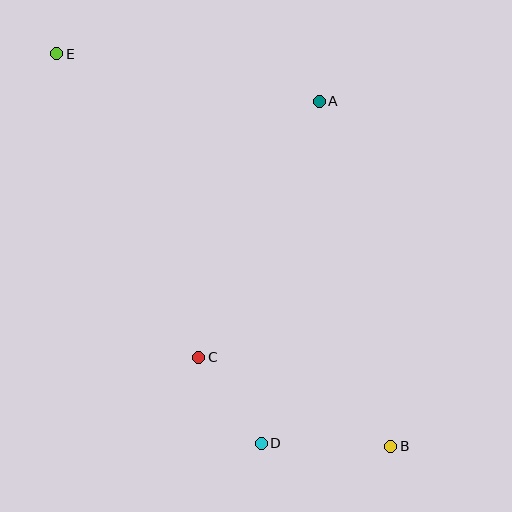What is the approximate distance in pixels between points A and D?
The distance between A and D is approximately 347 pixels.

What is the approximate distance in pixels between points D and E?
The distance between D and E is approximately 440 pixels.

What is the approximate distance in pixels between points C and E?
The distance between C and E is approximately 335 pixels.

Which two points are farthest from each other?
Points B and E are farthest from each other.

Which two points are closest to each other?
Points C and D are closest to each other.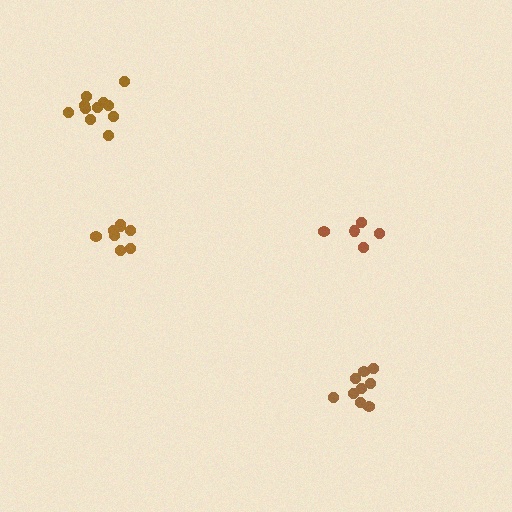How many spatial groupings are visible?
There are 4 spatial groupings.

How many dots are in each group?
Group 1: 9 dots, Group 2: 8 dots, Group 3: 11 dots, Group 4: 5 dots (33 total).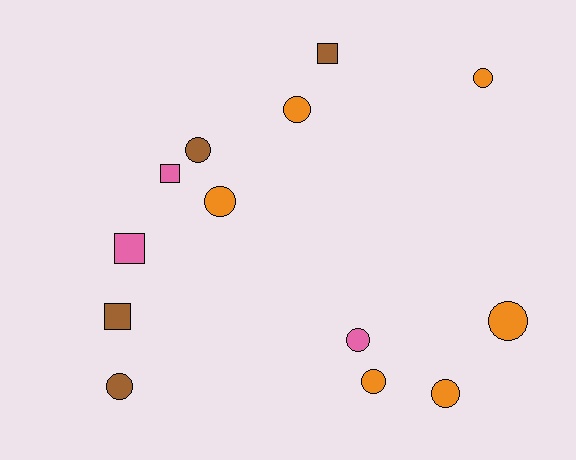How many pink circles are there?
There is 1 pink circle.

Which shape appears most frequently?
Circle, with 9 objects.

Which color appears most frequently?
Orange, with 6 objects.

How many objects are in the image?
There are 13 objects.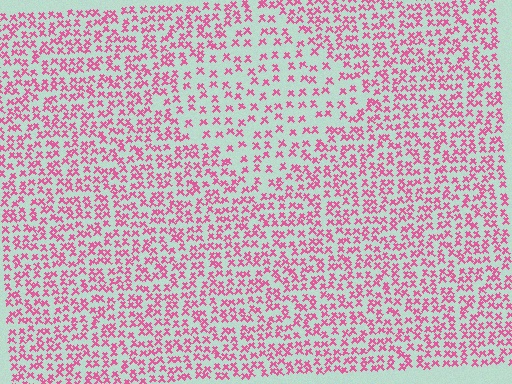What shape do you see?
I see a diamond.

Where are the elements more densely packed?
The elements are more densely packed outside the diamond boundary.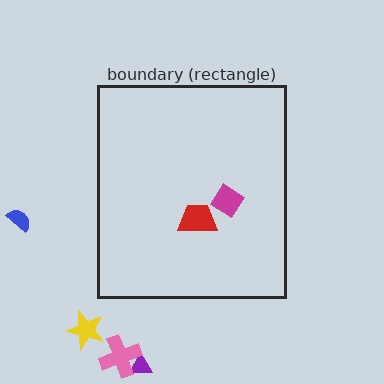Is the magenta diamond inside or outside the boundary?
Inside.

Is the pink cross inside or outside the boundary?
Outside.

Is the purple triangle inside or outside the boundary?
Outside.